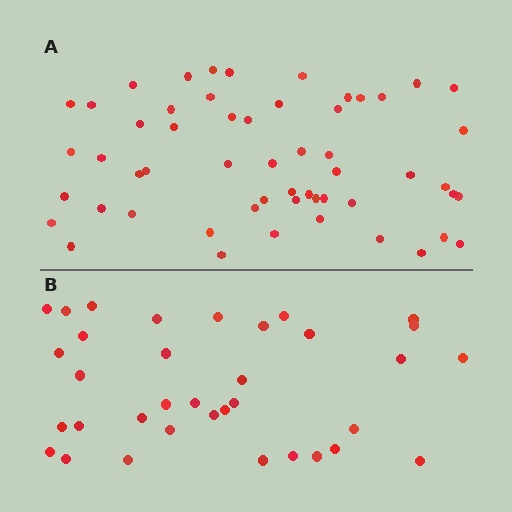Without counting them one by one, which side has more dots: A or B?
Region A (the top region) has more dots.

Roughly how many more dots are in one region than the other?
Region A has approximately 20 more dots than region B.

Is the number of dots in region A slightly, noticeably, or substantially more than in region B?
Region A has substantially more. The ratio is roughly 1.6 to 1.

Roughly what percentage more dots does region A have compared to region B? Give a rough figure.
About 55% more.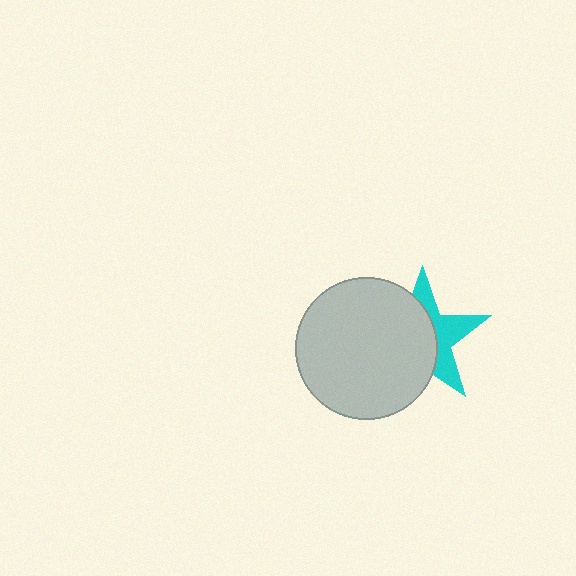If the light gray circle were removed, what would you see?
You would see the complete cyan star.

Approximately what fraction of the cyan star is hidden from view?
Roughly 59% of the cyan star is hidden behind the light gray circle.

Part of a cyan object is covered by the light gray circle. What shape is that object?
It is a star.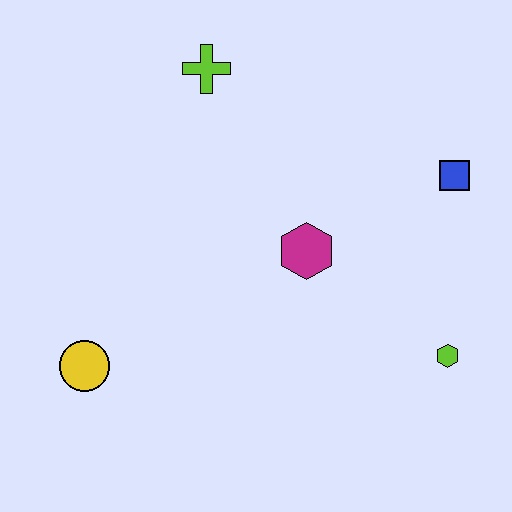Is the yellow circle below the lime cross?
Yes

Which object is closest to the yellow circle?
The magenta hexagon is closest to the yellow circle.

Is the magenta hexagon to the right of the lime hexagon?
No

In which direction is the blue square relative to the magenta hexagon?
The blue square is to the right of the magenta hexagon.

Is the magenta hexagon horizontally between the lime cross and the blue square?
Yes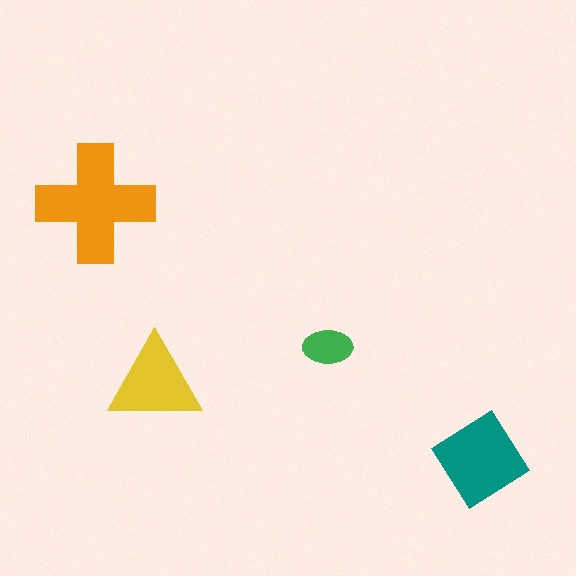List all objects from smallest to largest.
The green ellipse, the yellow triangle, the teal diamond, the orange cross.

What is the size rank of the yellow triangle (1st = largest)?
3rd.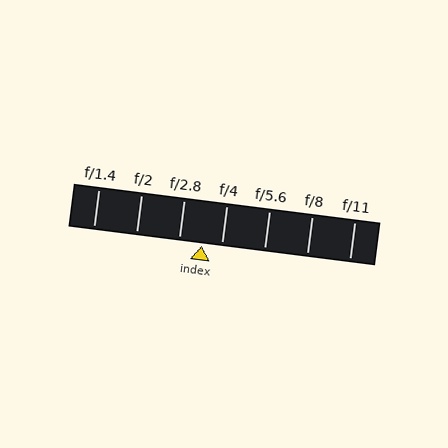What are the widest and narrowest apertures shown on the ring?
The widest aperture shown is f/1.4 and the narrowest is f/11.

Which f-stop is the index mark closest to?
The index mark is closest to f/4.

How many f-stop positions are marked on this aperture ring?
There are 7 f-stop positions marked.